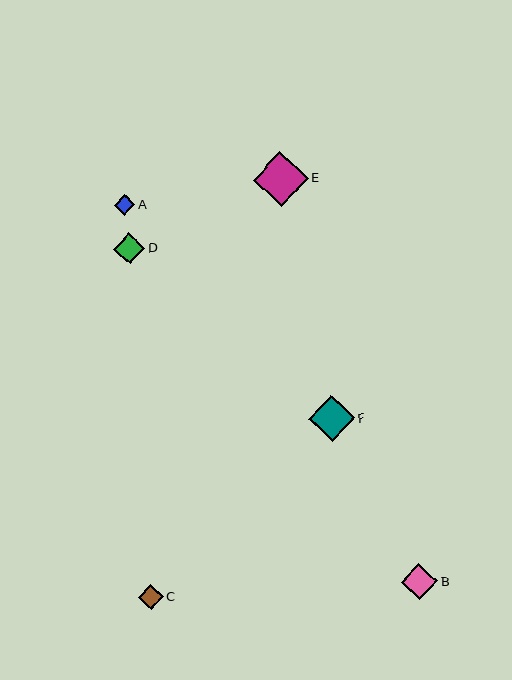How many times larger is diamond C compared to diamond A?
Diamond C is approximately 1.2 times the size of diamond A.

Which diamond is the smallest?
Diamond A is the smallest with a size of approximately 21 pixels.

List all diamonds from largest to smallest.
From largest to smallest: E, F, B, D, C, A.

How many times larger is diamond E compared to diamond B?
Diamond E is approximately 1.5 times the size of diamond B.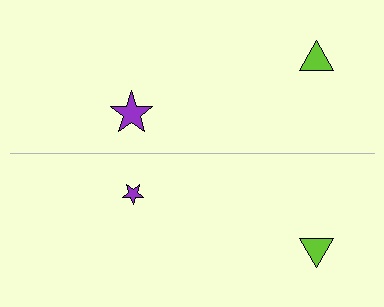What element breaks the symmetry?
The purple star on the bottom side has a different size than its mirror counterpart.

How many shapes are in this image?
There are 4 shapes in this image.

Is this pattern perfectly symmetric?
No, the pattern is not perfectly symmetric. The purple star on the bottom side has a different size than its mirror counterpart.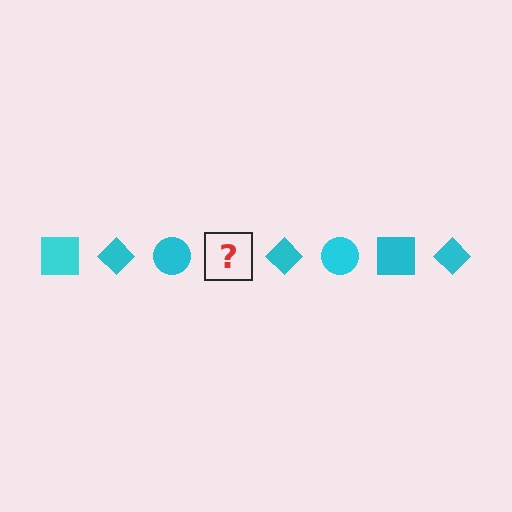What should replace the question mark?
The question mark should be replaced with a cyan square.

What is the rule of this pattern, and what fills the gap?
The rule is that the pattern cycles through square, diamond, circle shapes in cyan. The gap should be filled with a cyan square.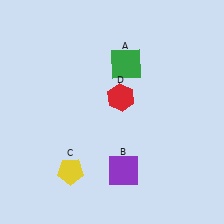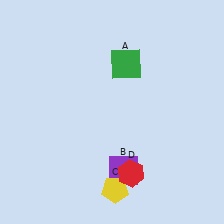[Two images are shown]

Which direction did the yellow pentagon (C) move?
The yellow pentagon (C) moved right.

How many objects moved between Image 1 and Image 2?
2 objects moved between the two images.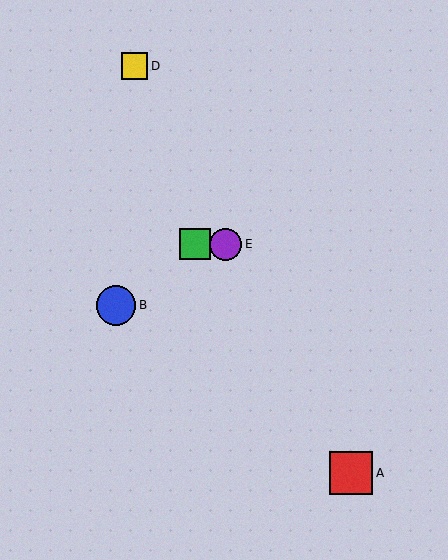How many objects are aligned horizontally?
2 objects (C, E) are aligned horizontally.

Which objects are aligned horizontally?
Objects C, E are aligned horizontally.